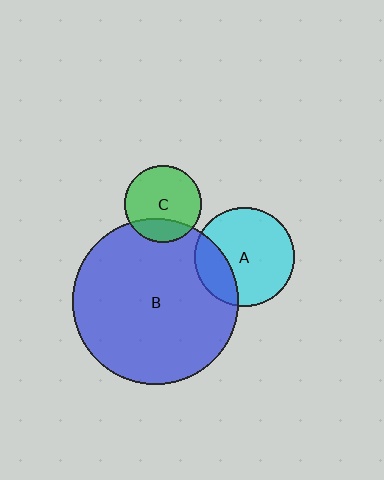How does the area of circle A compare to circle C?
Approximately 1.7 times.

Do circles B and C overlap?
Yes.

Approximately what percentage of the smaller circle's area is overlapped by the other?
Approximately 20%.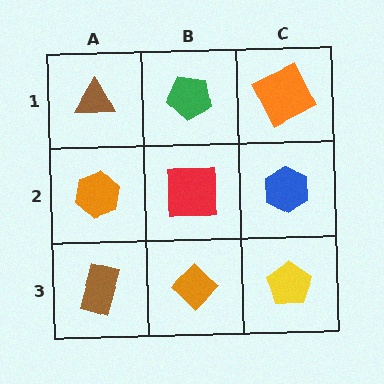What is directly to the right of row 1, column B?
An orange square.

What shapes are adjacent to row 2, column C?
An orange square (row 1, column C), a yellow pentagon (row 3, column C), a red square (row 2, column B).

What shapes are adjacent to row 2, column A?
A brown triangle (row 1, column A), a brown rectangle (row 3, column A), a red square (row 2, column B).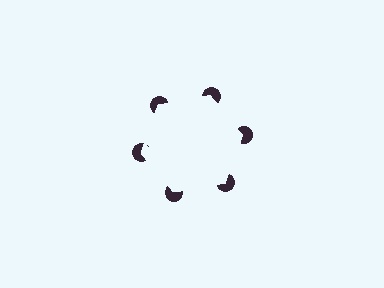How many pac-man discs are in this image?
There are 6 — one at each vertex of the illusory hexagon.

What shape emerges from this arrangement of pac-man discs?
An illusory hexagon — its edges are inferred from the aligned wedge cuts in the pac-man discs, not physically drawn.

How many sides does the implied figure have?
6 sides.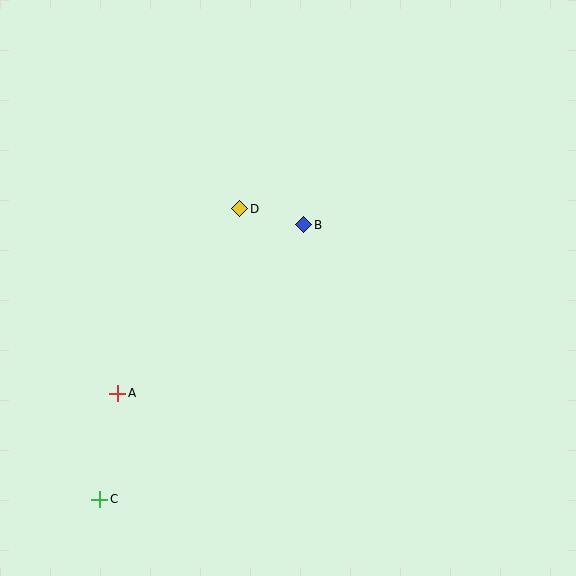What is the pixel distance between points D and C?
The distance between D and C is 322 pixels.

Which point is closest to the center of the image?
Point B at (304, 225) is closest to the center.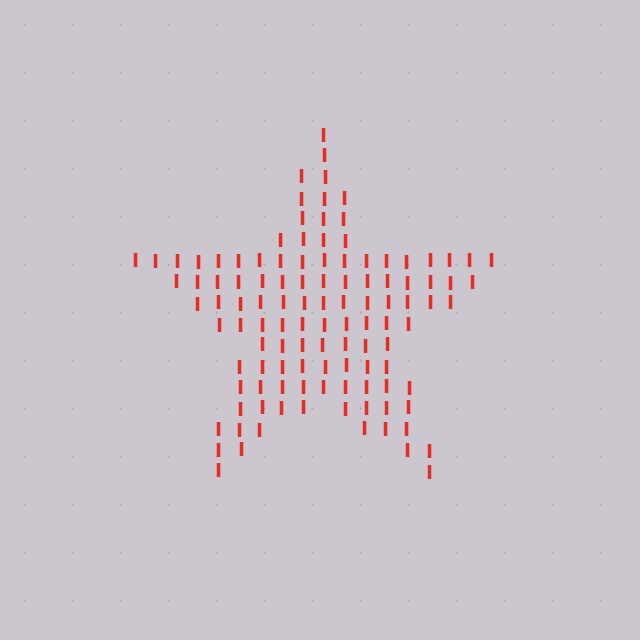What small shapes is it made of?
It is made of small letter I's.